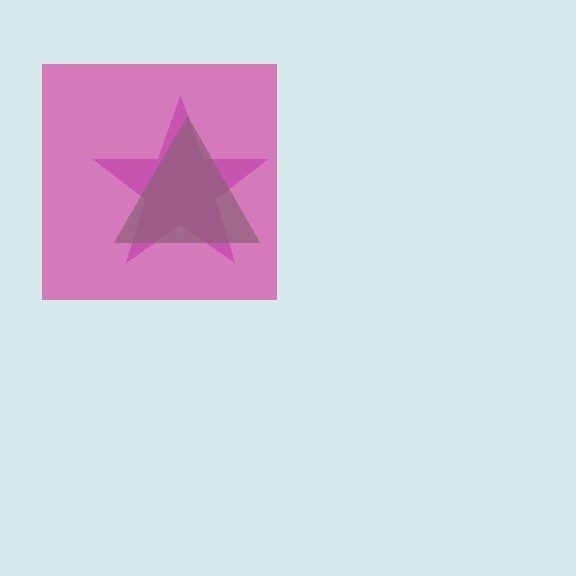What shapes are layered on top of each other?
The layered shapes are: a purple star, a green triangle, a magenta square.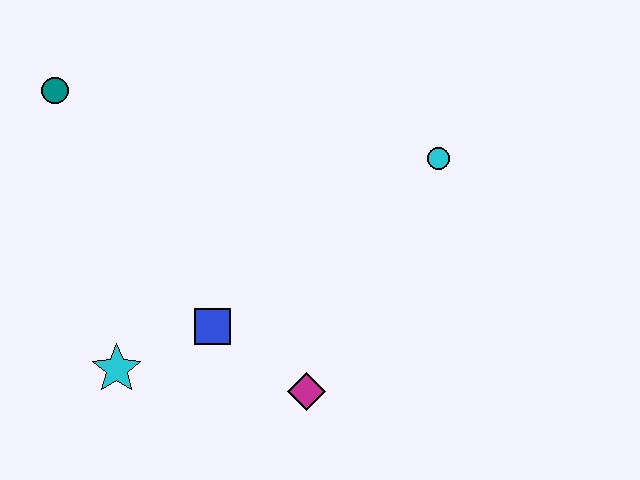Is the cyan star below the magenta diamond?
No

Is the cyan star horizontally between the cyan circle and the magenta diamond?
No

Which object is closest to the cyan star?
The blue square is closest to the cyan star.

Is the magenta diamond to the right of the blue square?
Yes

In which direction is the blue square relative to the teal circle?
The blue square is below the teal circle.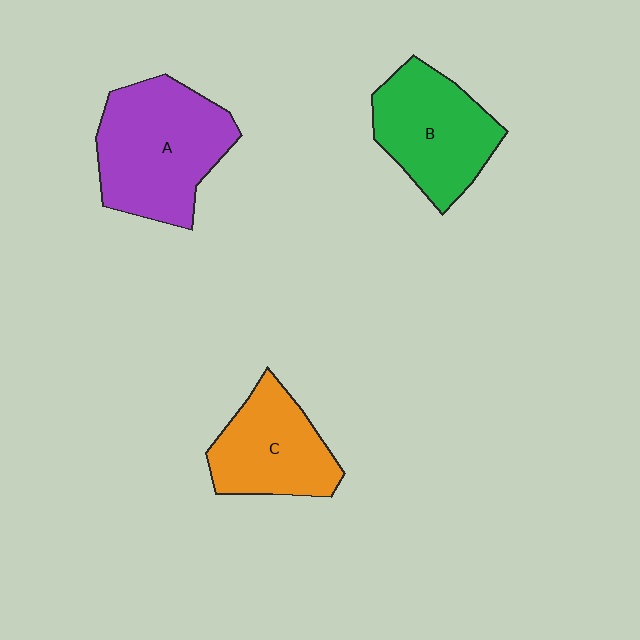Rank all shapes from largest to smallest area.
From largest to smallest: A (purple), B (green), C (orange).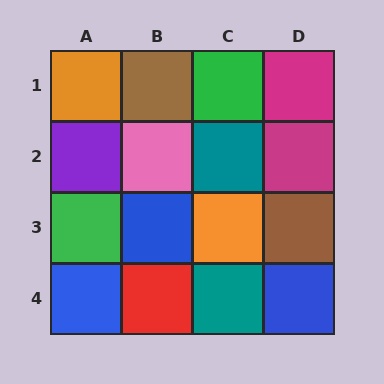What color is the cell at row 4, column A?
Blue.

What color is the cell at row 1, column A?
Orange.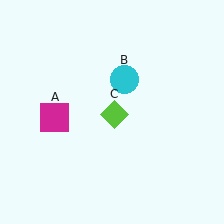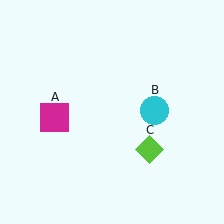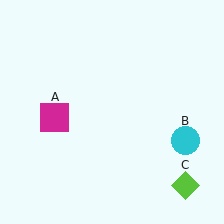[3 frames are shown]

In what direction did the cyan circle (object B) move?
The cyan circle (object B) moved down and to the right.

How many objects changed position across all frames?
2 objects changed position: cyan circle (object B), lime diamond (object C).